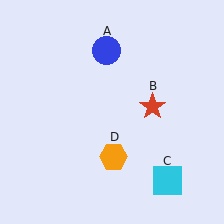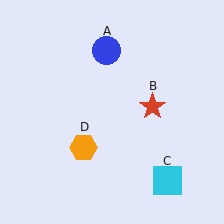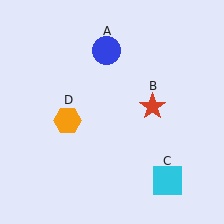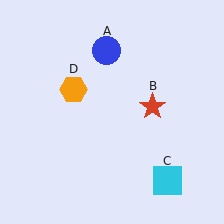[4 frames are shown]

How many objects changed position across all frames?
1 object changed position: orange hexagon (object D).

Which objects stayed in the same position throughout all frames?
Blue circle (object A) and red star (object B) and cyan square (object C) remained stationary.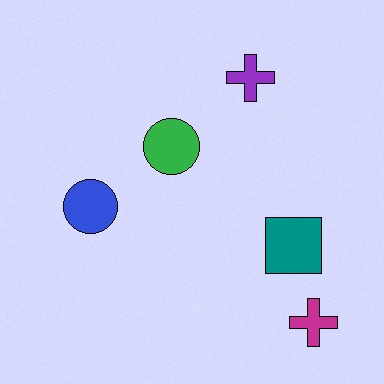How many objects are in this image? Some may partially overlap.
There are 5 objects.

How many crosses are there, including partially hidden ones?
There are 2 crosses.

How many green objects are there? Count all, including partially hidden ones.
There is 1 green object.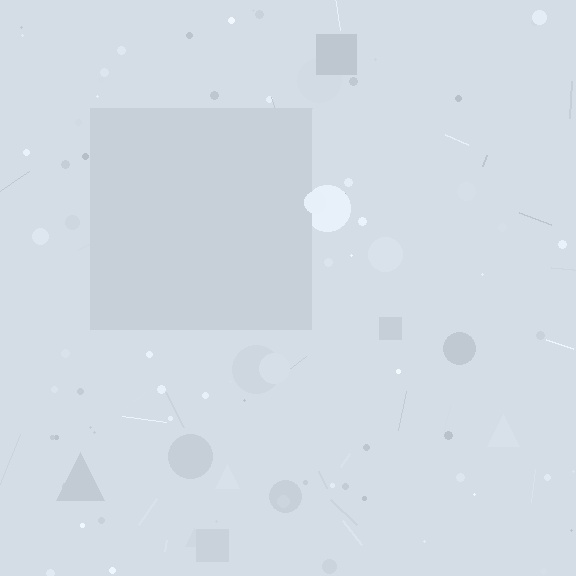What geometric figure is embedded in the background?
A square is embedded in the background.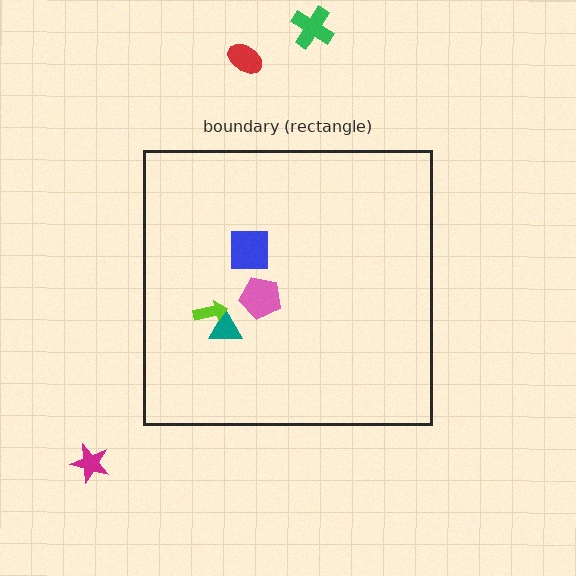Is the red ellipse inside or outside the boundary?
Outside.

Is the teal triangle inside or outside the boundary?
Inside.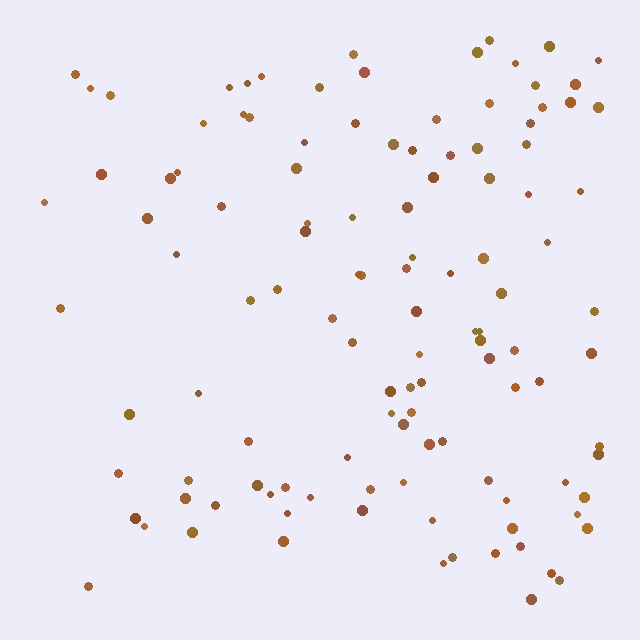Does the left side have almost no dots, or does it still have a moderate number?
Still a moderate number, just noticeably fewer than the right.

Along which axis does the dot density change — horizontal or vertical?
Horizontal.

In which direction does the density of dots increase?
From left to right, with the right side densest.